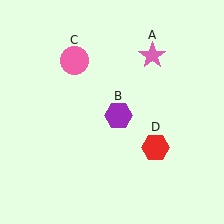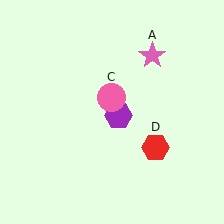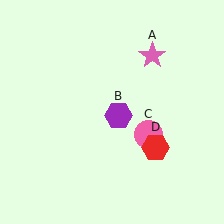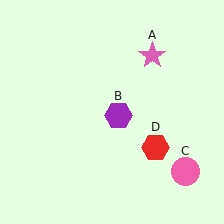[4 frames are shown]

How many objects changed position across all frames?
1 object changed position: pink circle (object C).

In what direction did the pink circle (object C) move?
The pink circle (object C) moved down and to the right.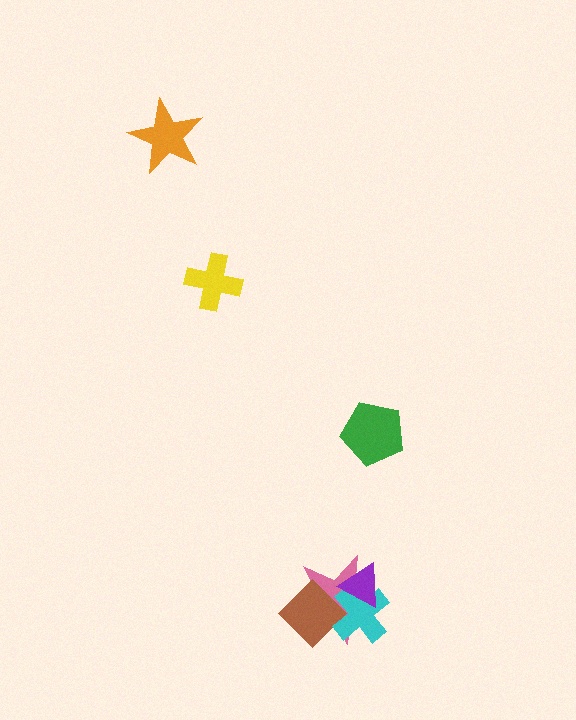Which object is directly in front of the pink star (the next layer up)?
The brown diamond is directly in front of the pink star.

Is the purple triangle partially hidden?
No, no other shape covers it.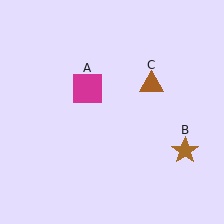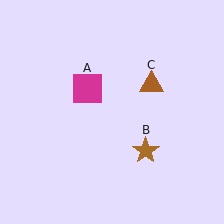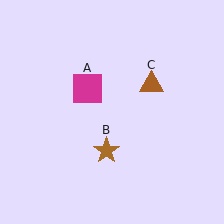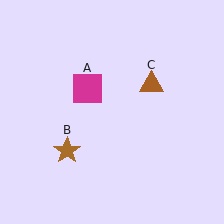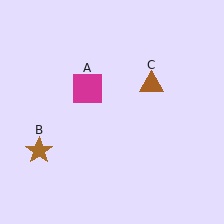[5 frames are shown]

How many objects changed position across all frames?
1 object changed position: brown star (object B).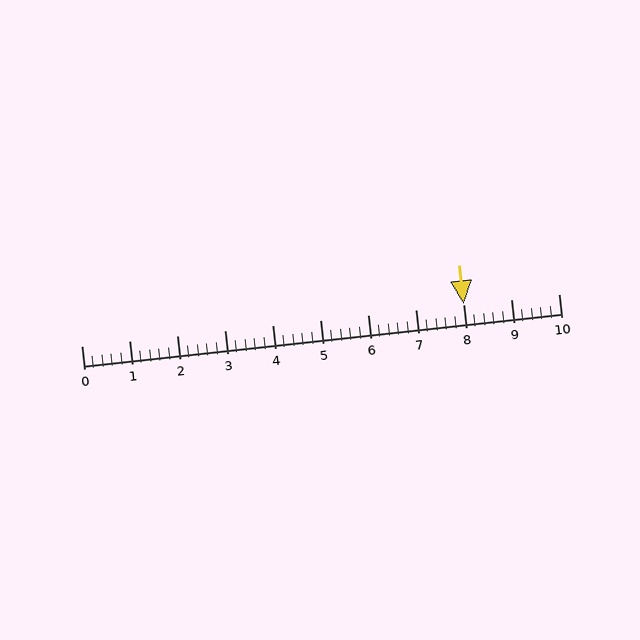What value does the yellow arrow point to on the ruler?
The yellow arrow points to approximately 8.0.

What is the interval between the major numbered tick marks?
The major tick marks are spaced 1 units apart.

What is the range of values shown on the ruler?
The ruler shows values from 0 to 10.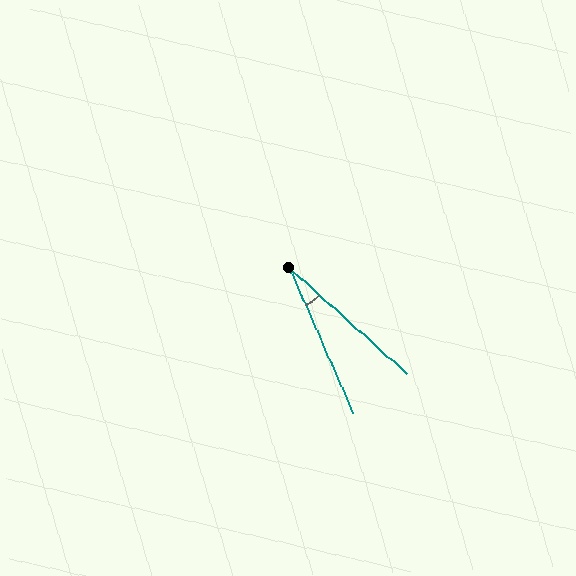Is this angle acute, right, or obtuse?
It is acute.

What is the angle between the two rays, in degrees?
Approximately 24 degrees.